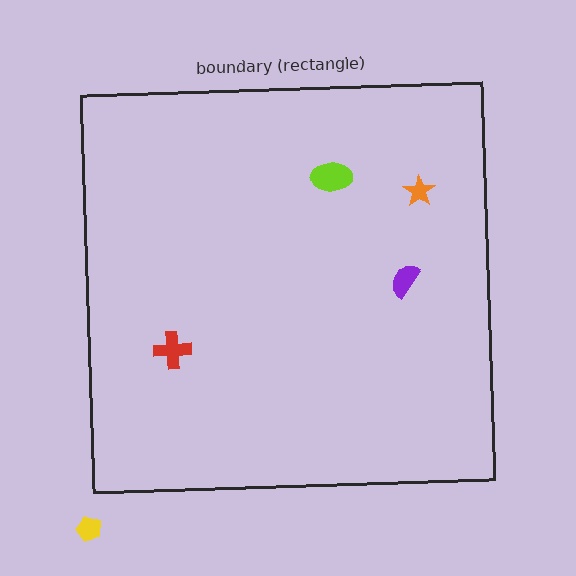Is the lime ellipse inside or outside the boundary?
Inside.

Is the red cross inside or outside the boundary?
Inside.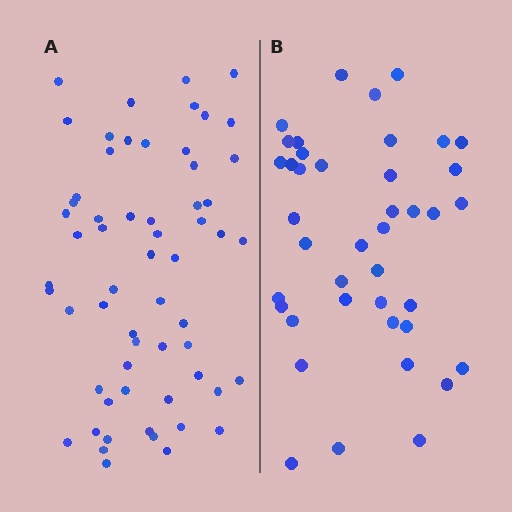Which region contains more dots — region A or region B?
Region A (the left region) has more dots.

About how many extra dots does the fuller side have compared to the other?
Region A has approximately 20 more dots than region B.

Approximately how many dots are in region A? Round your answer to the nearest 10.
About 60 dots.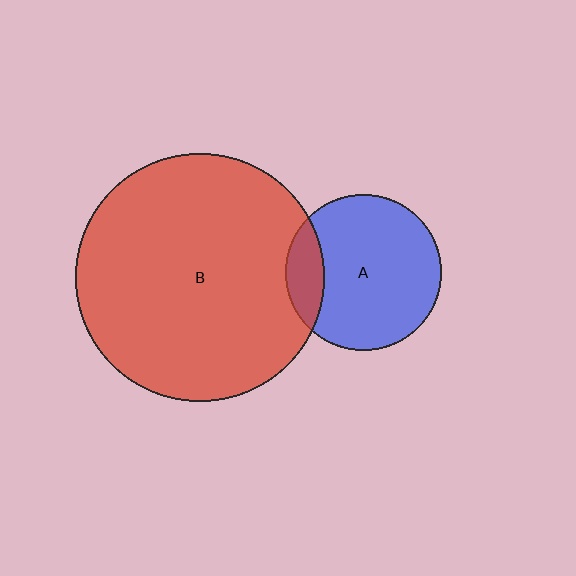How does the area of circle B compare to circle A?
Approximately 2.5 times.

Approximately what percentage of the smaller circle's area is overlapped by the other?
Approximately 15%.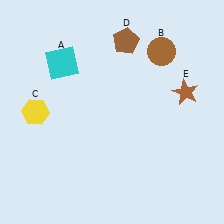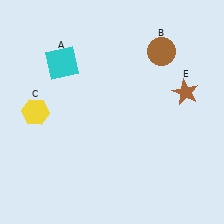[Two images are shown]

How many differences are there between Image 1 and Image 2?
There is 1 difference between the two images.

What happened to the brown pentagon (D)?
The brown pentagon (D) was removed in Image 2. It was in the top-right area of Image 1.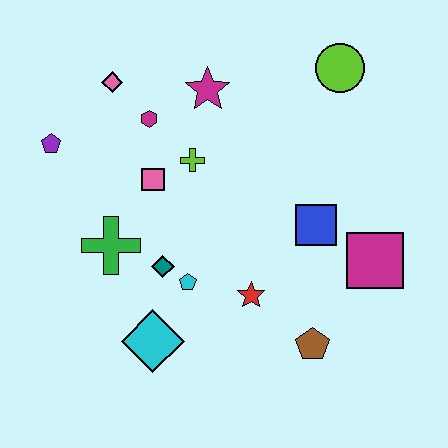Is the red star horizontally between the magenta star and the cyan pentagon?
No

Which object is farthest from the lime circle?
The cyan diamond is farthest from the lime circle.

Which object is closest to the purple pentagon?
The pink diamond is closest to the purple pentagon.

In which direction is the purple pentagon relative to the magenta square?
The purple pentagon is to the left of the magenta square.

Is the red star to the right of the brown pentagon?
No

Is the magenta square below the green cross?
Yes